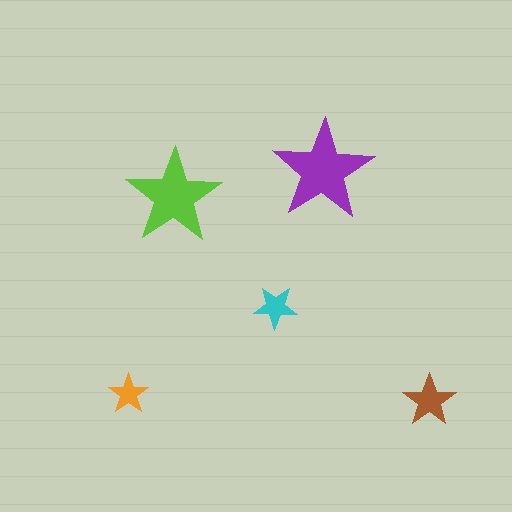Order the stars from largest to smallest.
the purple one, the lime one, the brown one, the cyan one, the orange one.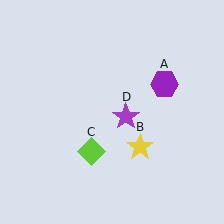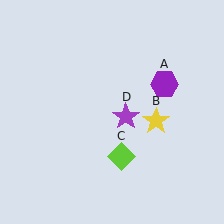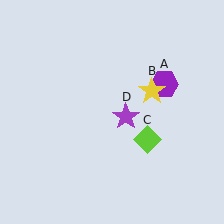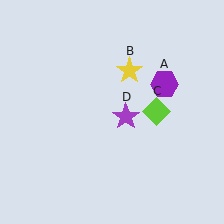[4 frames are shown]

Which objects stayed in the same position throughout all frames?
Purple hexagon (object A) and purple star (object D) remained stationary.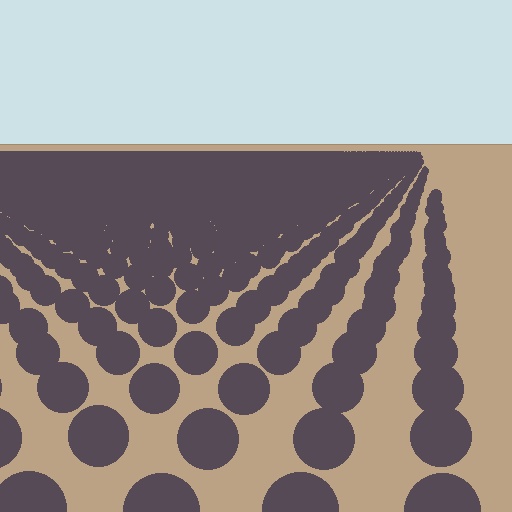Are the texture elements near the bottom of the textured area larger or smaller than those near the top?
Larger. Near the bottom, elements are closer to the viewer and appear at a bigger on-screen size.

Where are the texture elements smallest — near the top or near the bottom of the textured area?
Near the top.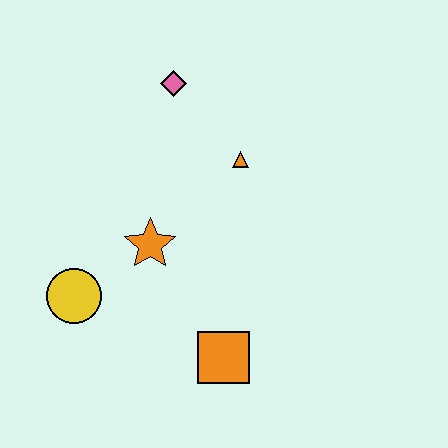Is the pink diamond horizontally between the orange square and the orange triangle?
No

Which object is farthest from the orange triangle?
The yellow circle is farthest from the orange triangle.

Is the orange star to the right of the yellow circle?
Yes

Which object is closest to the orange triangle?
The pink diamond is closest to the orange triangle.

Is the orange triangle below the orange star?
No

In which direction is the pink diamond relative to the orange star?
The pink diamond is above the orange star.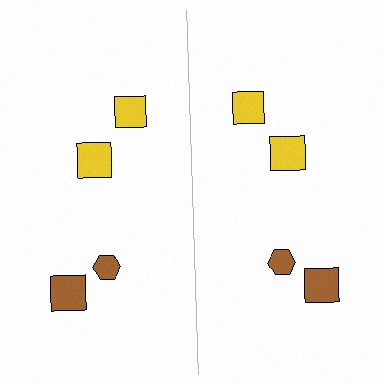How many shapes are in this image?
There are 8 shapes in this image.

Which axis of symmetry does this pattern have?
The pattern has a vertical axis of symmetry running through the center of the image.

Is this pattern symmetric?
Yes, this pattern has bilateral (reflection) symmetry.